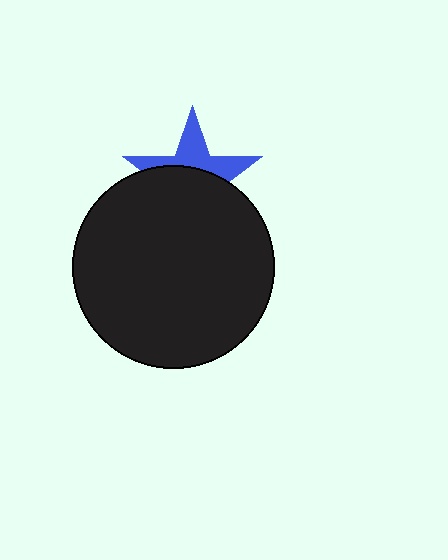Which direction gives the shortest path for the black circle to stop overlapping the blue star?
Moving down gives the shortest separation.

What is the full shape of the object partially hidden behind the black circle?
The partially hidden object is a blue star.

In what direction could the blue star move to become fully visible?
The blue star could move up. That would shift it out from behind the black circle entirely.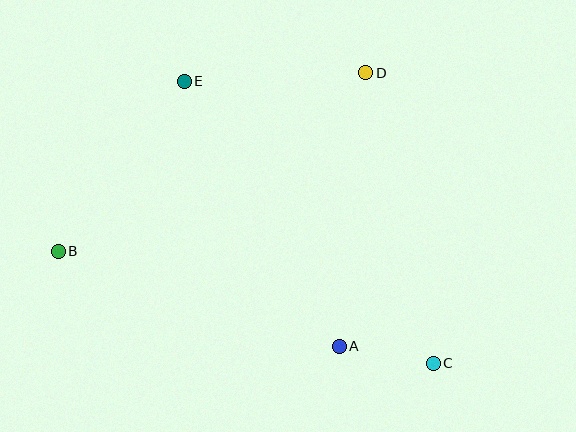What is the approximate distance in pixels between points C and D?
The distance between C and D is approximately 299 pixels.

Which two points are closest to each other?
Points A and C are closest to each other.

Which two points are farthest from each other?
Points B and C are farthest from each other.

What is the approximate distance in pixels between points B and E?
The distance between B and E is approximately 212 pixels.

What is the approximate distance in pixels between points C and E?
The distance between C and E is approximately 376 pixels.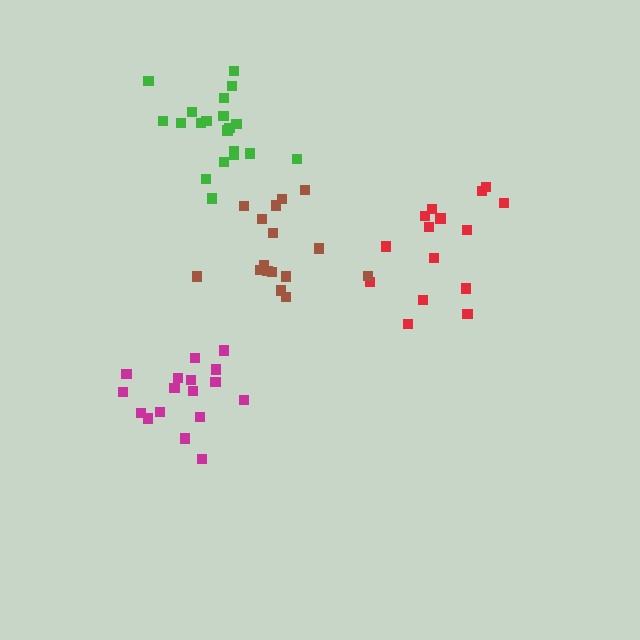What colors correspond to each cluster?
The clusters are colored: green, red, brown, magenta.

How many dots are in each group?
Group 1: 20 dots, Group 2: 15 dots, Group 3: 16 dots, Group 4: 17 dots (68 total).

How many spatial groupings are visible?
There are 4 spatial groupings.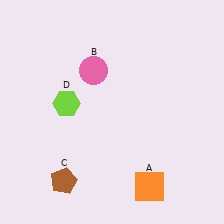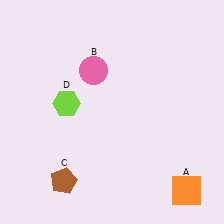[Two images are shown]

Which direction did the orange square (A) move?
The orange square (A) moved right.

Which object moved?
The orange square (A) moved right.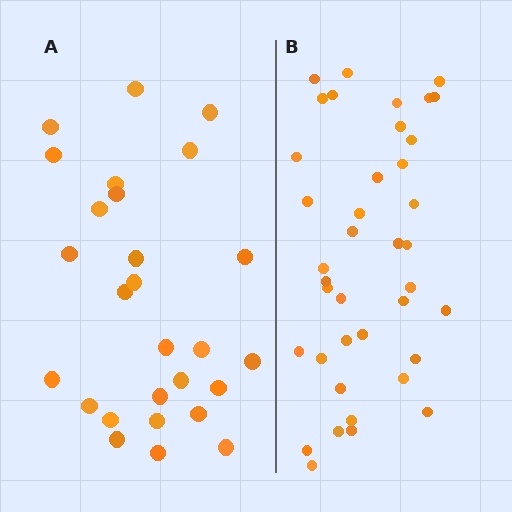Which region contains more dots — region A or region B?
Region B (the right region) has more dots.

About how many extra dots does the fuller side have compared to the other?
Region B has roughly 12 or so more dots than region A.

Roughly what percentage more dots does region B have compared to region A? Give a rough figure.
About 45% more.